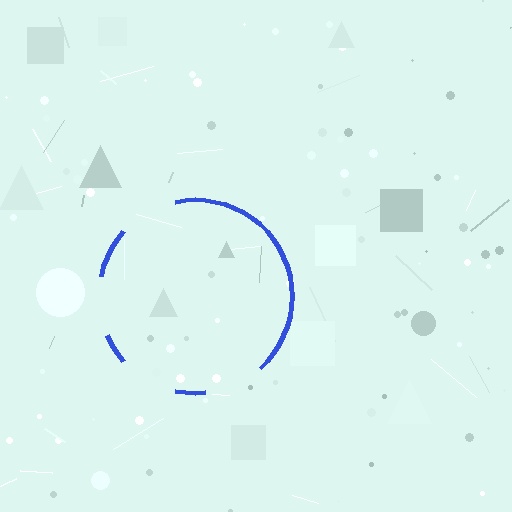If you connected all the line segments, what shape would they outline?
They would outline a circle.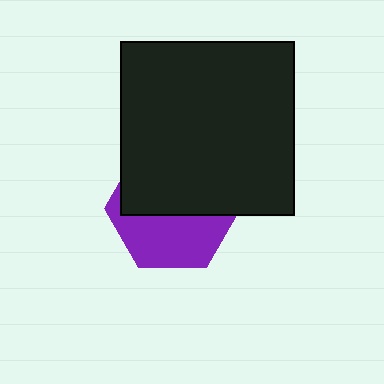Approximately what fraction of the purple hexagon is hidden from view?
Roughly 55% of the purple hexagon is hidden behind the black square.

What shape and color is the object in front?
The object in front is a black square.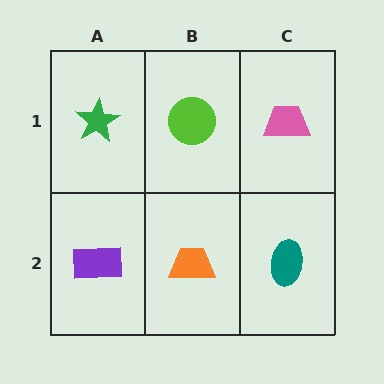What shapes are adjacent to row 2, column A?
A green star (row 1, column A), an orange trapezoid (row 2, column B).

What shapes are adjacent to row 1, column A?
A purple rectangle (row 2, column A), a lime circle (row 1, column B).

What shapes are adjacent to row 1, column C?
A teal ellipse (row 2, column C), a lime circle (row 1, column B).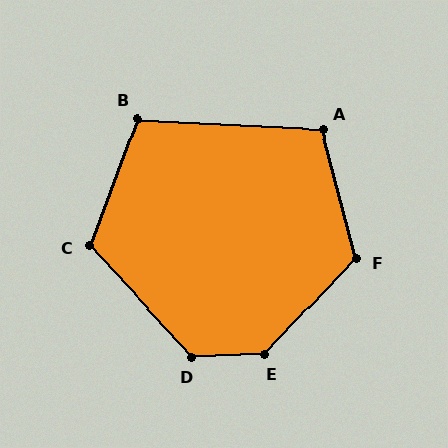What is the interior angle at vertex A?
Approximately 108 degrees (obtuse).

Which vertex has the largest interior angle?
E, at approximately 135 degrees.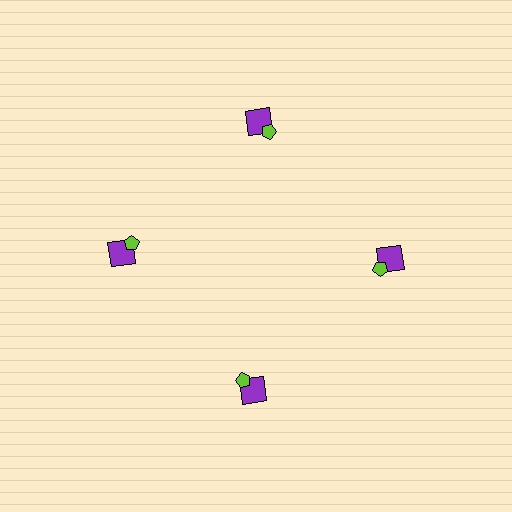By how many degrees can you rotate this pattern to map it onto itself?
The pattern maps onto itself every 90 degrees of rotation.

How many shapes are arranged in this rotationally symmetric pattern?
There are 8 shapes, arranged in 4 groups of 2.